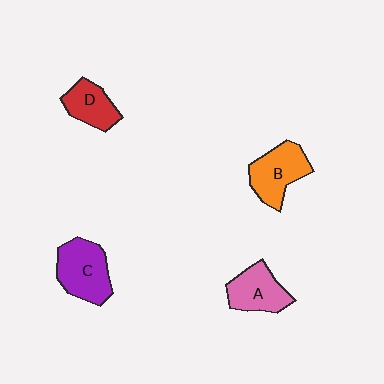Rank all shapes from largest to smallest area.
From largest to smallest: C (purple), B (orange), A (pink), D (red).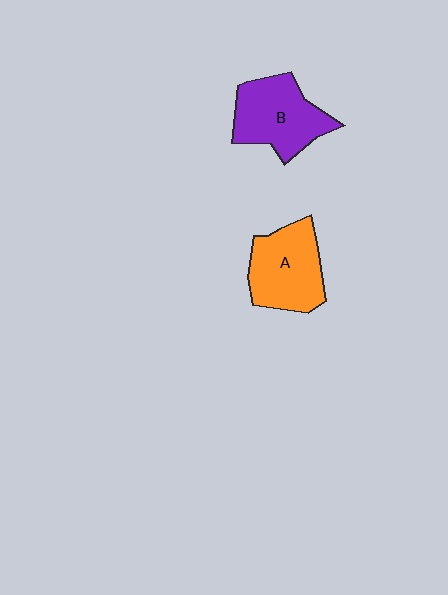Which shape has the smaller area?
Shape A (orange).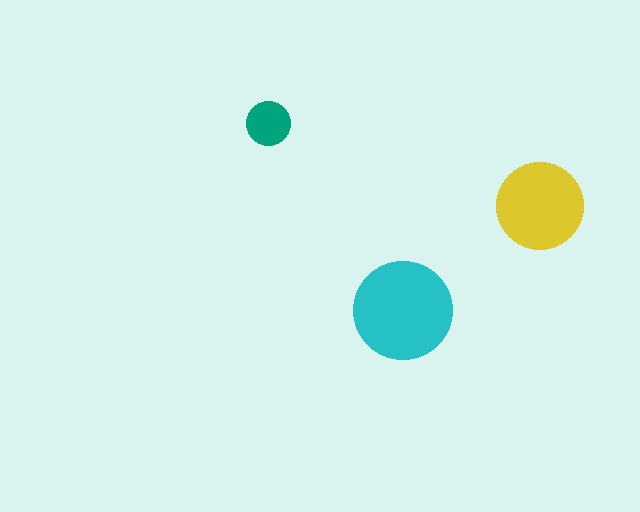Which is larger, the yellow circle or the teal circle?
The yellow one.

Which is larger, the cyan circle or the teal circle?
The cyan one.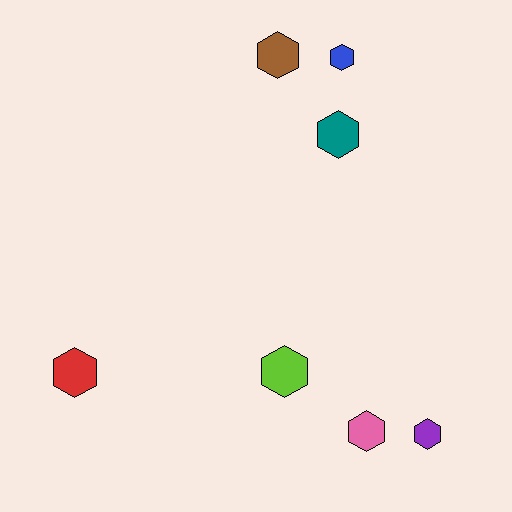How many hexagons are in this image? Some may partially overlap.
There are 7 hexagons.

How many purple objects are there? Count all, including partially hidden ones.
There is 1 purple object.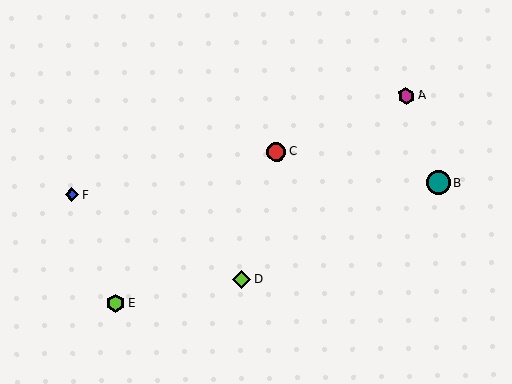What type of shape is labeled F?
Shape F is a blue diamond.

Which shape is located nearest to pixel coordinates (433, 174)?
The teal circle (labeled B) at (438, 183) is nearest to that location.